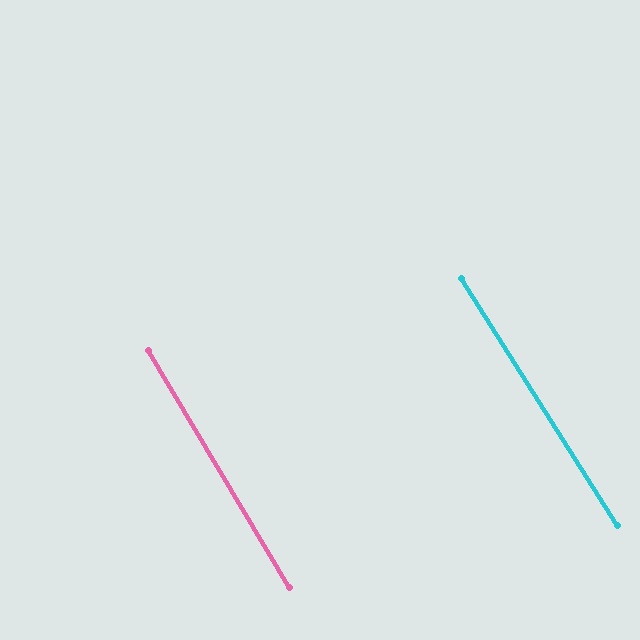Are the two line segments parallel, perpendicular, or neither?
Parallel — their directions differ by only 1.6°.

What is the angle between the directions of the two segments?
Approximately 2 degrees.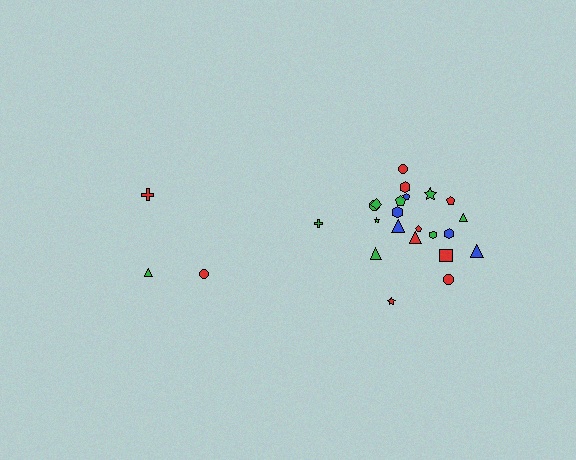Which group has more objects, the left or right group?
The right group.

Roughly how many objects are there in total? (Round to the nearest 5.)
Roughly 25 objects in total.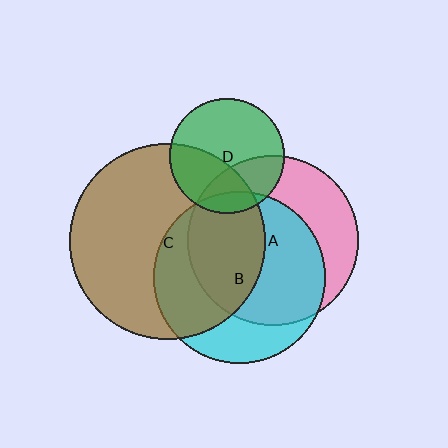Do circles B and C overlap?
Yes.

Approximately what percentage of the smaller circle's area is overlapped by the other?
Approximately 55%.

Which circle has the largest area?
Circle C (brown).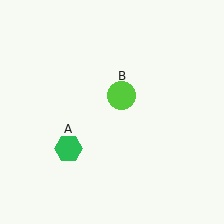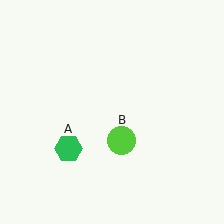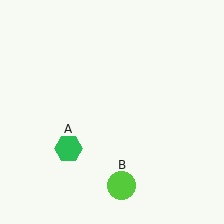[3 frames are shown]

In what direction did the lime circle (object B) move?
The lime circle (object B) moved down.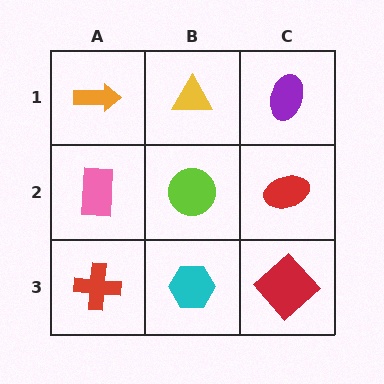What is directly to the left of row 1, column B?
An orange arrow.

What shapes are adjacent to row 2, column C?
A purple ellipse (row 1, column C), a red diamond (row 3, column C), a lime circle (row 2, column B).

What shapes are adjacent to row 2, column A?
An orange arrow (row 1, column A), a red cross (row 3, column A), a lime circle (row 2, column B).